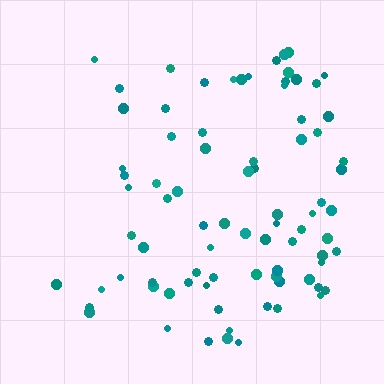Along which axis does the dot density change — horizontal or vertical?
Horizontal.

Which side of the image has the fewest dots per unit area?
The left.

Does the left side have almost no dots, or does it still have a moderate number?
Still a moderate number, just noticeably fewer than the right.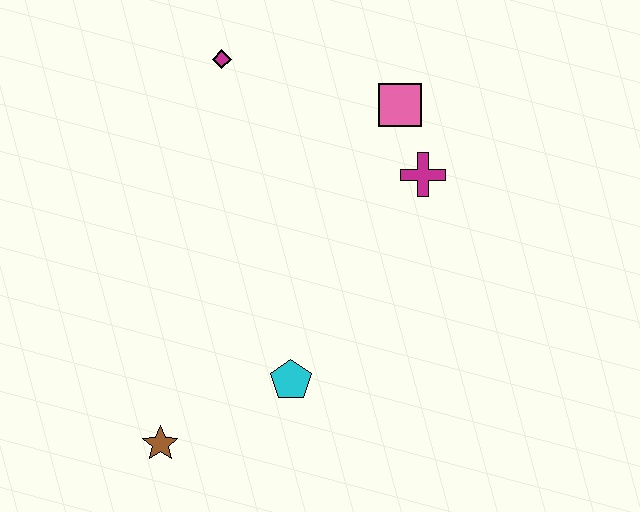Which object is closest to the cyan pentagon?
The brown star is closest to the cyan pentagon.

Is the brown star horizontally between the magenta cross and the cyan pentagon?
No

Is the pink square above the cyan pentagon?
Yes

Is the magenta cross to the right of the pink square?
Yes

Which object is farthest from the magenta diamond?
The brown star is farthest from the magenta diamond.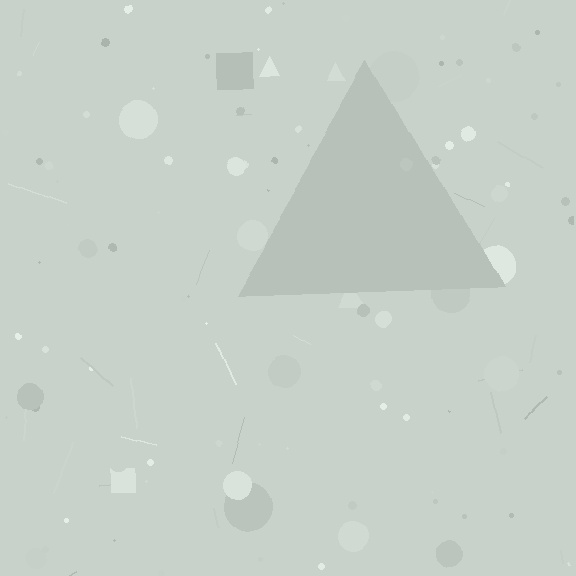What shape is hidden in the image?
A triangle is hidden in the image.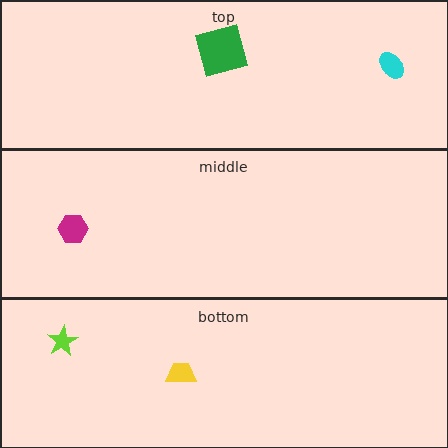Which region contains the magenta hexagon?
The middle region.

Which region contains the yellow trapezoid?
The bottom region.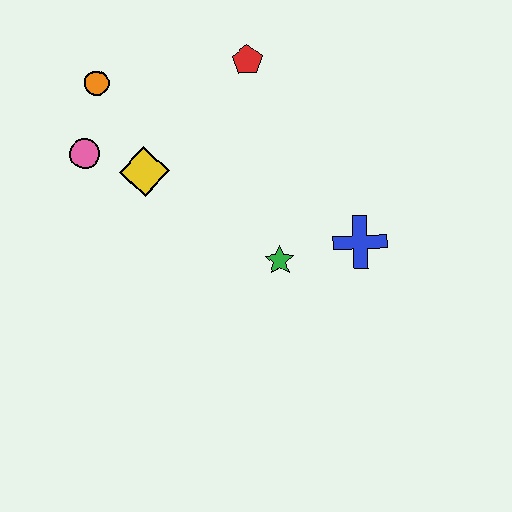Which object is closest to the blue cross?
The green star is closest to the blue cross.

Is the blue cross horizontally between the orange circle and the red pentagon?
No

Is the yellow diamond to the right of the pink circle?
Yes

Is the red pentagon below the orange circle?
No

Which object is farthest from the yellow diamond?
The blue cross is farthest from the yellow diamond.